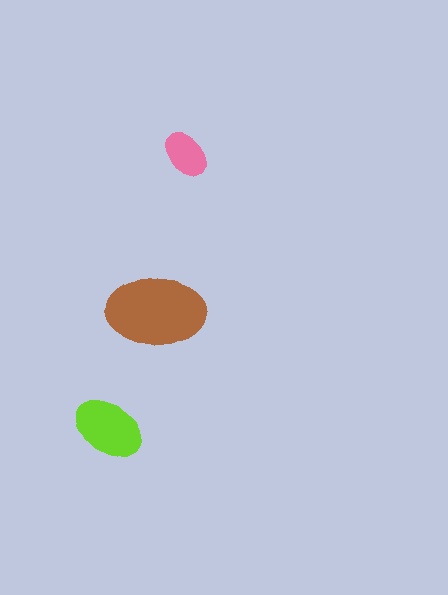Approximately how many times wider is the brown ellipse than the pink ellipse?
About 2 times wider.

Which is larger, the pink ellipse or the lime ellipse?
The lime one.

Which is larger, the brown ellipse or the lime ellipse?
The brown one.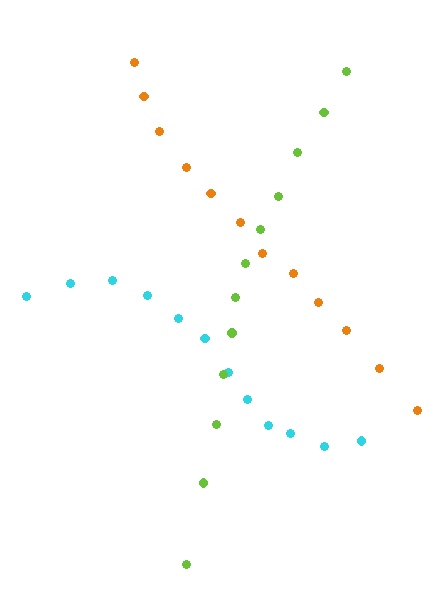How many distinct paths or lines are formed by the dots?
There are 3 distinct paths.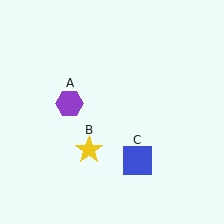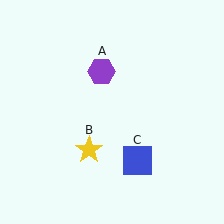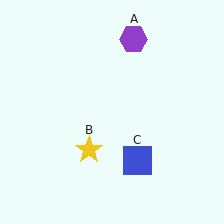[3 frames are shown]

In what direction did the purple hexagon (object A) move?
The purple hexagon (object A) moved up and to the right.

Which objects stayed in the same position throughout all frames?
Yellow star (object B) and blue square (object C) remained stationary.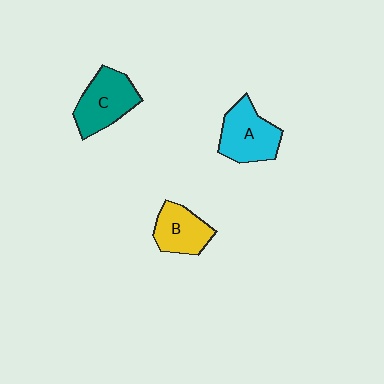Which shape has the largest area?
Shape C (teal).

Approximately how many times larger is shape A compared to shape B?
Approximately 1.2 times.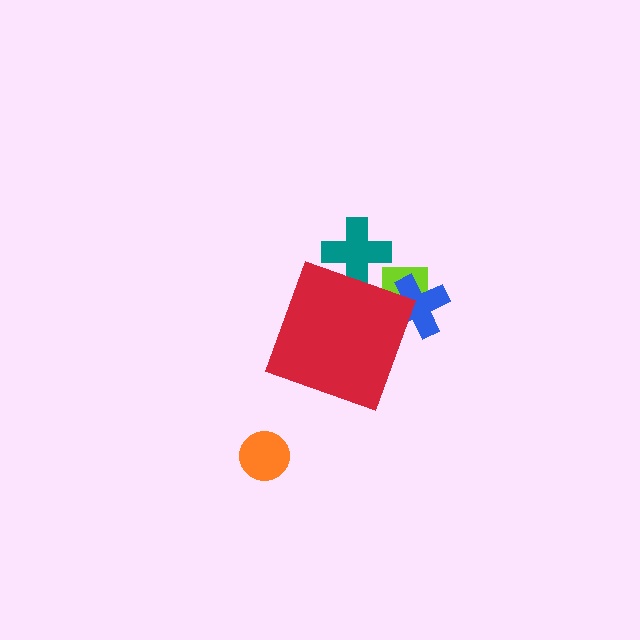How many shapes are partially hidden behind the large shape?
3 shapes are partially hidden.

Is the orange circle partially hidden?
No, the orange circle is fully visible.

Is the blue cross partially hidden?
Yes, the blue cross is partially hidden behind the red diamond.